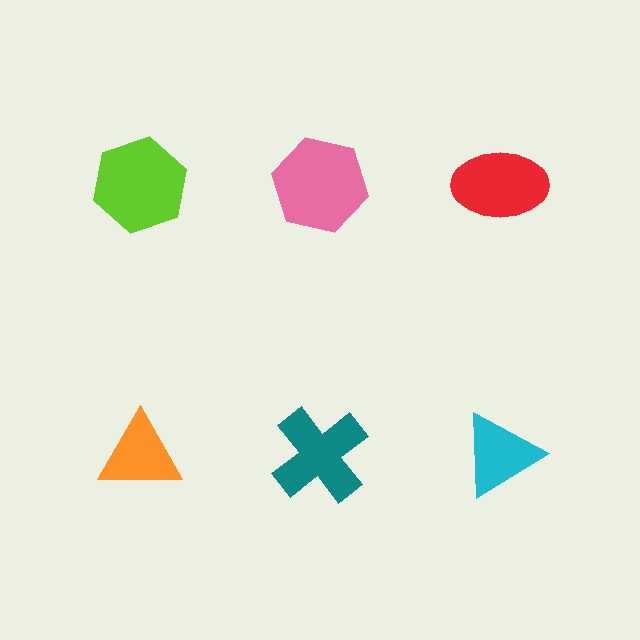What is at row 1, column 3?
A red ellipse.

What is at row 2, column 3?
A cyan triangle.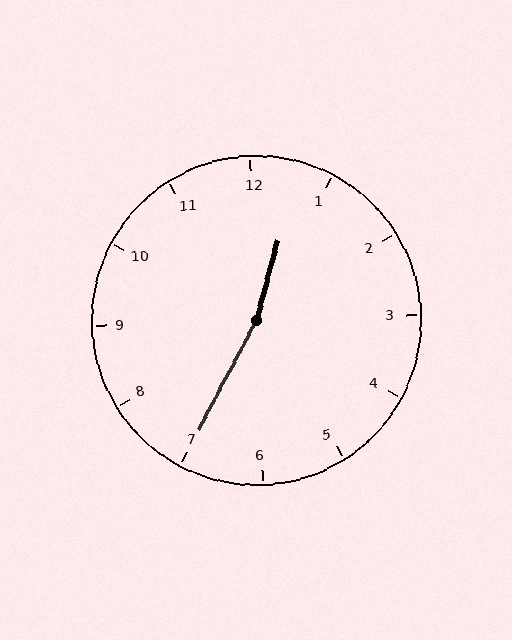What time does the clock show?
12:35.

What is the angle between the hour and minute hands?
Approximately 168 degrees.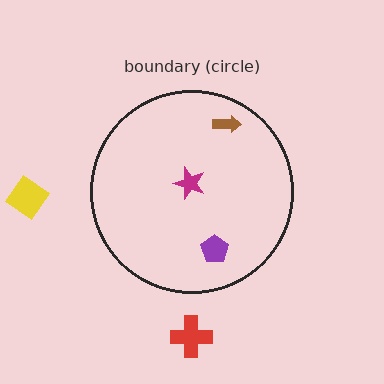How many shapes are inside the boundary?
3 inside, 2 outside.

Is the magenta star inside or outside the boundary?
Inside.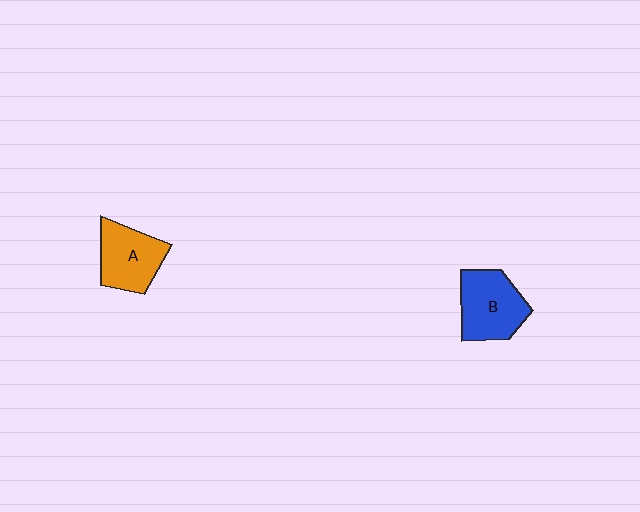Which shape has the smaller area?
Shape A (orange).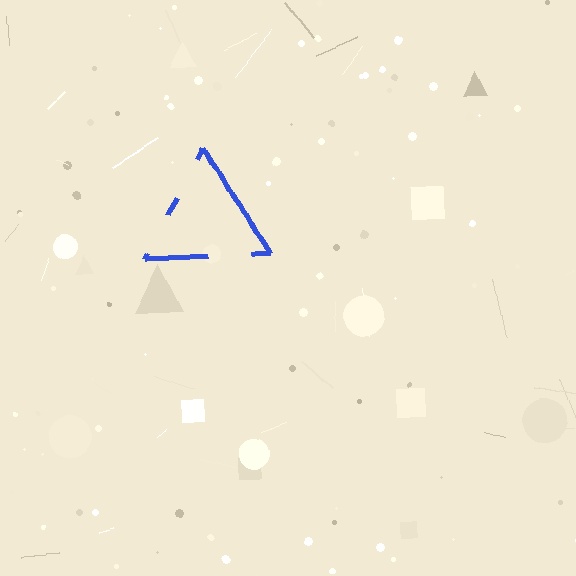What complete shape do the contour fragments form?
The contour fragments form a triangle.